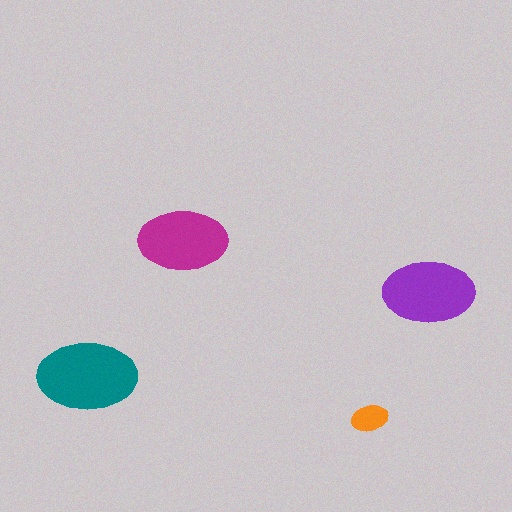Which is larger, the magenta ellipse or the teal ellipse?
The teal one.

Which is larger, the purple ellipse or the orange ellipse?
The purple one.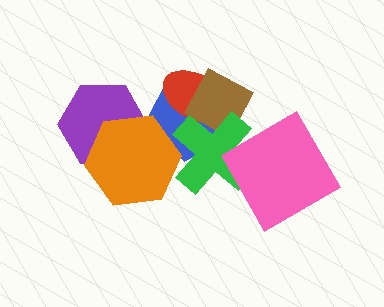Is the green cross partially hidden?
Yes, it is partially covered by another shape.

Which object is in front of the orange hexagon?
The green cross is in front of the orange hexagon.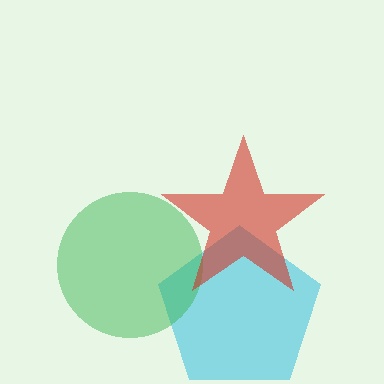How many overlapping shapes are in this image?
There are 3 overlapping shapes in the image.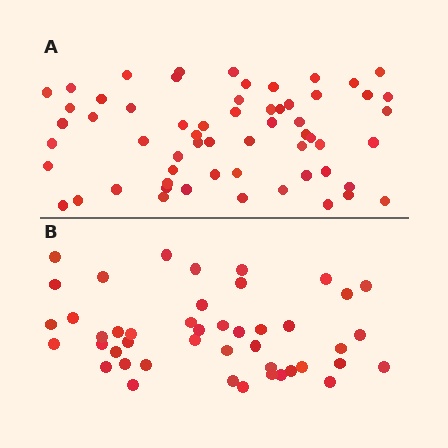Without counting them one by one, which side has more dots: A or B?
Region A (the top region) has more dots.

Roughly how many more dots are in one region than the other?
Region A has approximately 15 more dots than region B.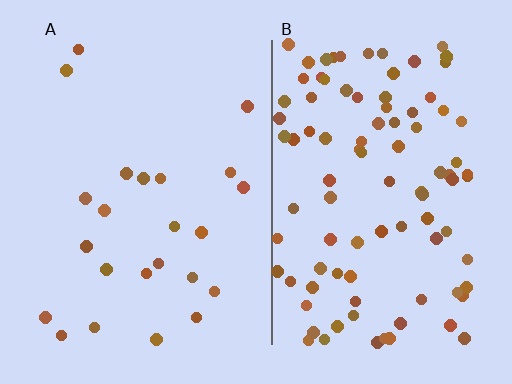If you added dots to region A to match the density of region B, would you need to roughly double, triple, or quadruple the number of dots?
Approximately quadruple.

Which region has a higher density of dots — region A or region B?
B (the right).